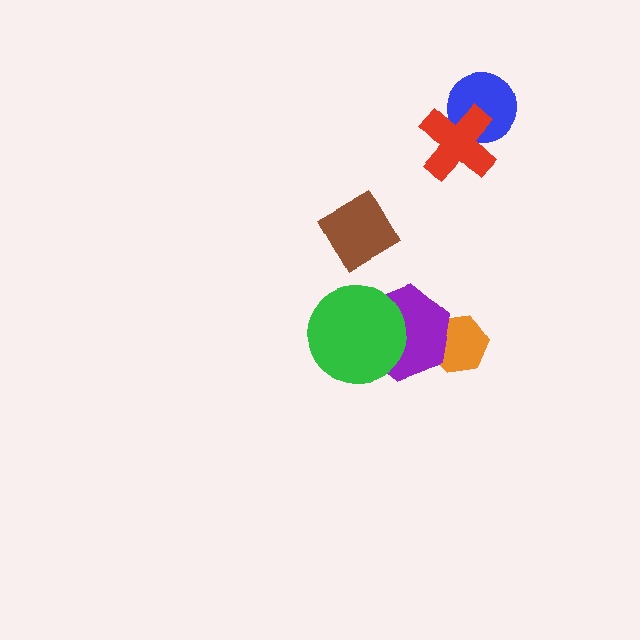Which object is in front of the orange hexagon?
The purple hexagon is in front of the orange hexagon.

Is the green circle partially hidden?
No, no other shape covers it.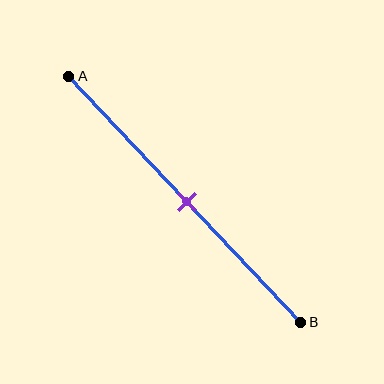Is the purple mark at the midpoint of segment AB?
Yes, the mark is approximately at the midpoint.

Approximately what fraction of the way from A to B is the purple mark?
The purple mark is approximately 50% of the way from A to B.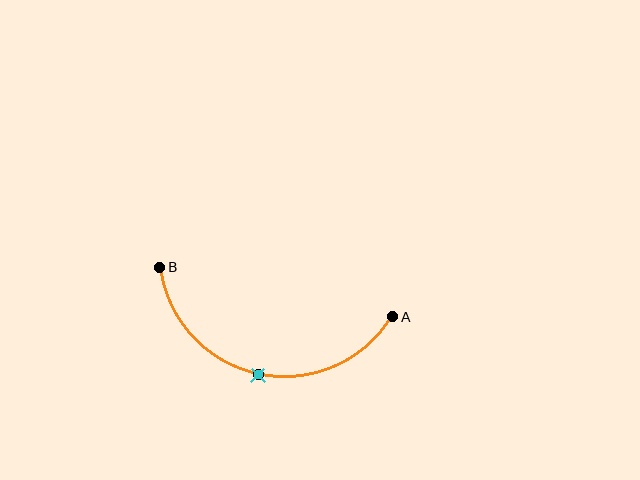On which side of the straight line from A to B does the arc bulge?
The arc bulges below the straight line connecting A and B.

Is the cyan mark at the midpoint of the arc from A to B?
Yes. The cyan mark lies on the arc at equal arc-length from both A and B — it is the arc midpoint.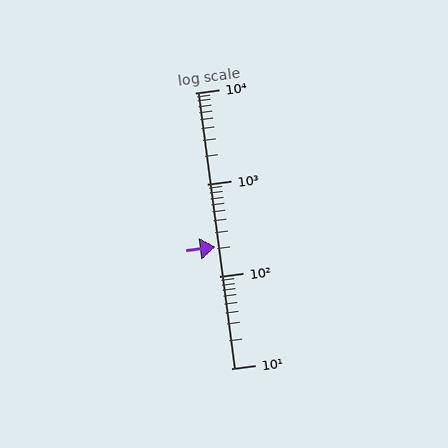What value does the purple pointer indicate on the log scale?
The pointer indicates approximately 210.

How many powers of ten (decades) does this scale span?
The scale spans 3 decades, from 10 to 10000.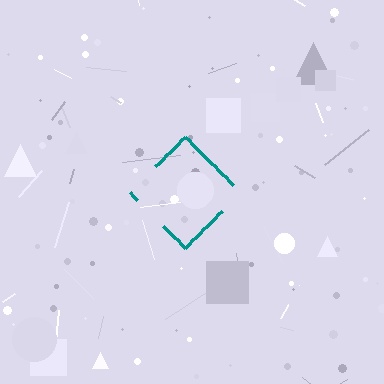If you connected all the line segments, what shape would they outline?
They would outline a diamond.